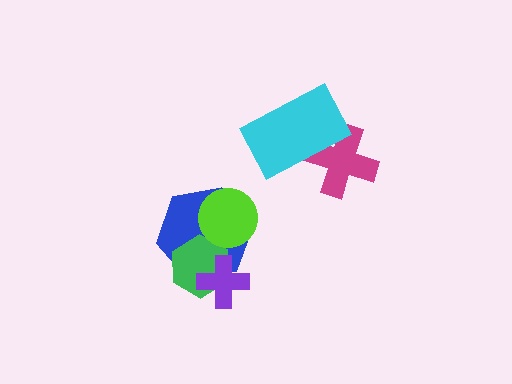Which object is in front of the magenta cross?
The cyan rectangle is in front of the magenta cross.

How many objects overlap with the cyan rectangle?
1 object overlaps with the cyan rectangle.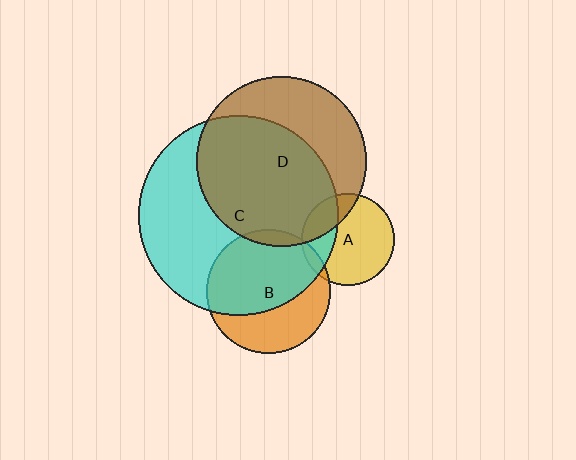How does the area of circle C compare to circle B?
Approximately 2.6 times.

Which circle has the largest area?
Circle C (cyan).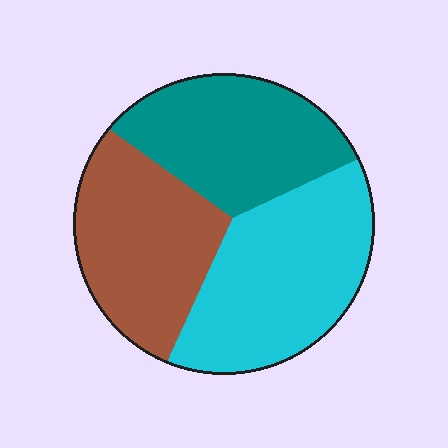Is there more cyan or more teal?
Cyan.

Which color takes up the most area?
Cyan, at roughly 40%.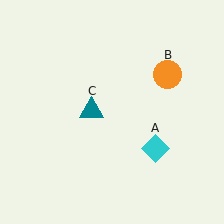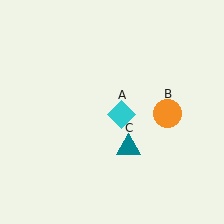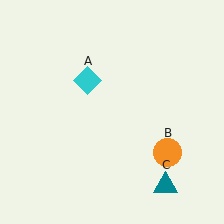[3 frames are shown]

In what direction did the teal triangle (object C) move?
The teal triangle (object C) moved down and to the right.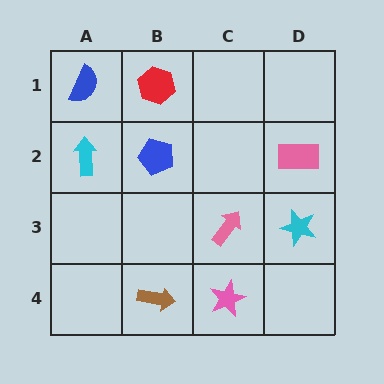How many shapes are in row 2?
3 shapes.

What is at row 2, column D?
A pink rectangle.